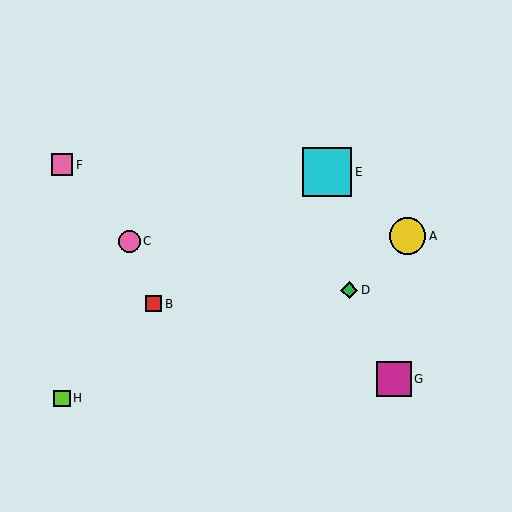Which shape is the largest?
The cyan square (labeled E) is the largest.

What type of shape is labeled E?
Shape E is a cyan square.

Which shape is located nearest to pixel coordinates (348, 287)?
The green diamond (labeled D) at (349, 290) is nearest to that location.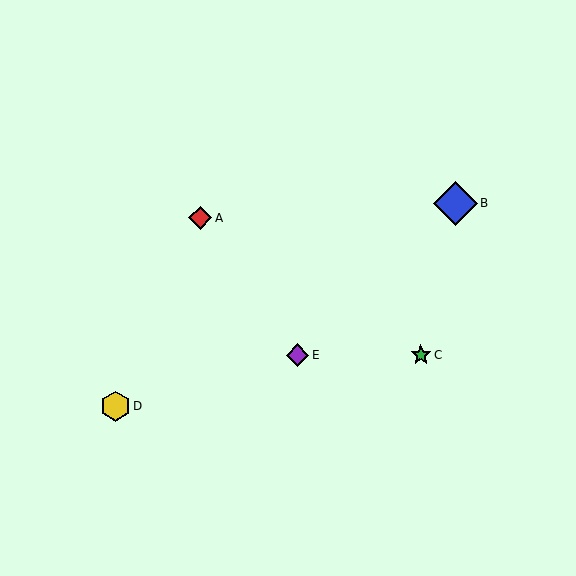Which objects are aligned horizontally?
Objects C, E are aligned horizontally.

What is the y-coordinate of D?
Object D is at y≈406.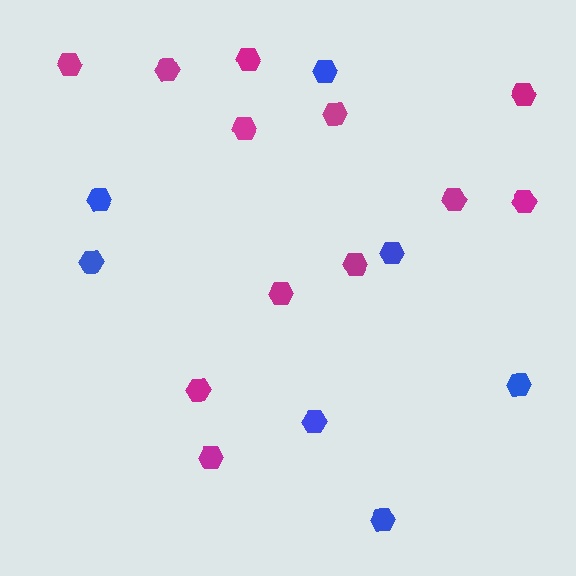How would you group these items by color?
There are 2 groups: one group of blue hexagons (7) and one group of magenta hexagons (12).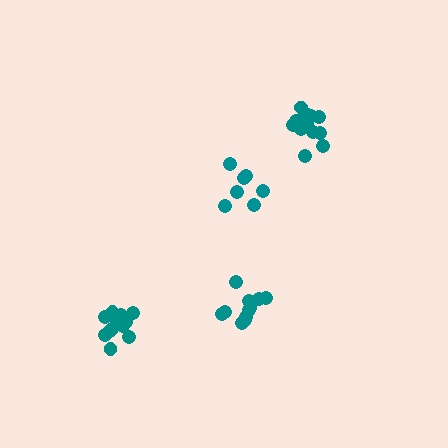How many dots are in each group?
Group 1: 7 dots, Group 2: 12 dots, Group 3: 13 dots, Group 4: 11 dots (43 total).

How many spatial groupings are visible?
There are 4 spatial groupings.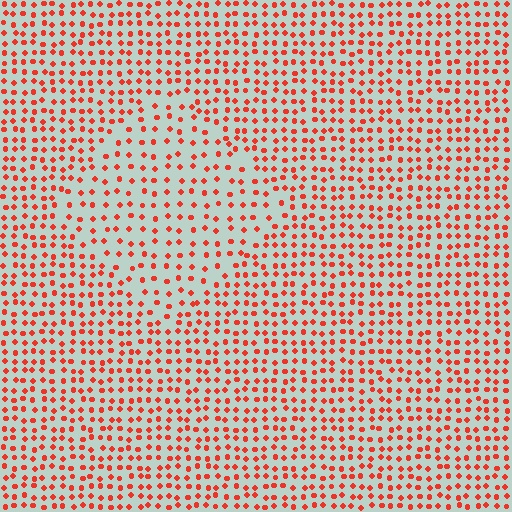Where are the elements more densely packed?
The elements are more densely packed outside the diamond boundary.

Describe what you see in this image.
The image contains small red elements arranged at two different densities. A diamond-shaped region is visible where the elements are less densely packed than the surrounding area.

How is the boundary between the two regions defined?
The boundary is defined by a change in element density (approximately 1.7x ratio). All elements are the same color, size, and shape.